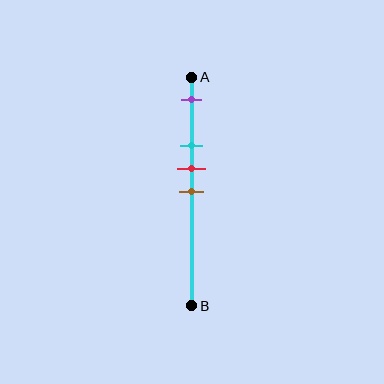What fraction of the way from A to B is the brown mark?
The brown mark is approximately 50% (0.5) of the way from A to B.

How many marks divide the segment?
There are 4 marks dividing the segment.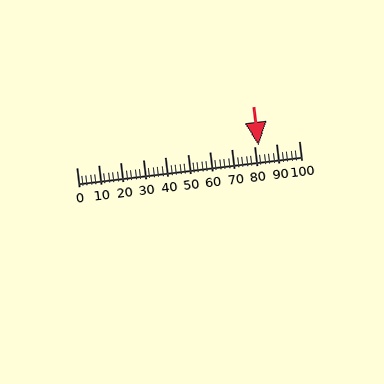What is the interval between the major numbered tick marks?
The major tick marks are spaced 10 units apart.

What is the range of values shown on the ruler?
The ruler shows values from 0 to 100.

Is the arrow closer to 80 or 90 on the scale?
The arrow is closer to 80.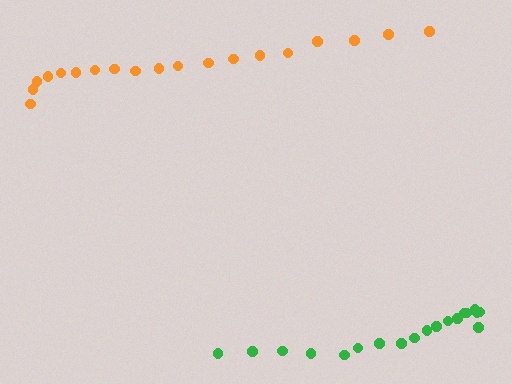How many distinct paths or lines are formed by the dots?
There are 2 distinct paths.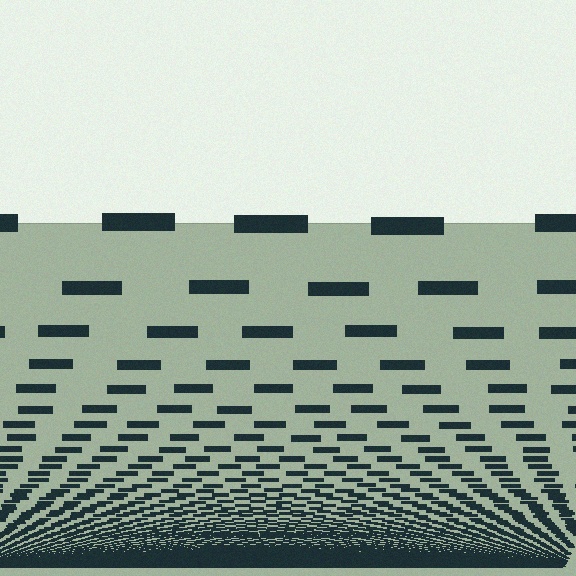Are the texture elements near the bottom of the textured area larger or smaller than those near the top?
Smaller. The gradient is inverted — elements near the bottom are smaller and denser.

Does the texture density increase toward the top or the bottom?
Density increases toward the bottom.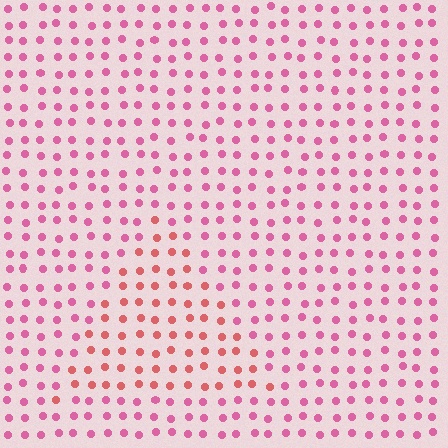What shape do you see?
I see a triangle.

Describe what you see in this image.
The image is filled with small pink elements in a uniform arrangement. A triangle-shaped region is visible where the elements are tinted to a slightly different hue, forming a subtle color boundary.